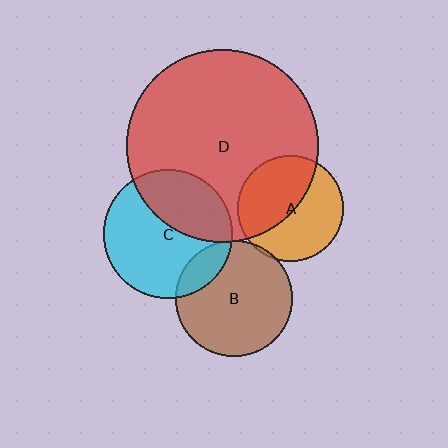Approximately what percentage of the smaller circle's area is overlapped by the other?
Approximately 15%.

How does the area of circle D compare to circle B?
Approximately 2.7 times.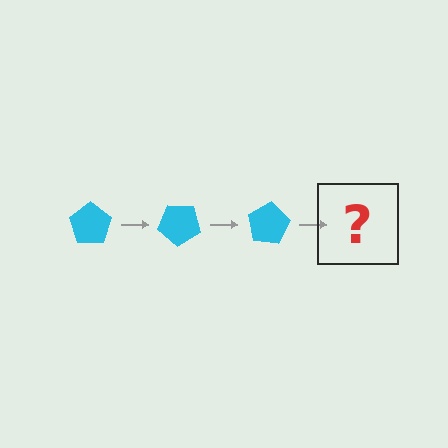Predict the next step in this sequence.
The next step is a cyan pentagon rotated 120 degrees.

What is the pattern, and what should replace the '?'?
The pattern is that the pentagon rotates 40 degrees each step. The '?' should be a cyan pentagon rotated 120 degrees.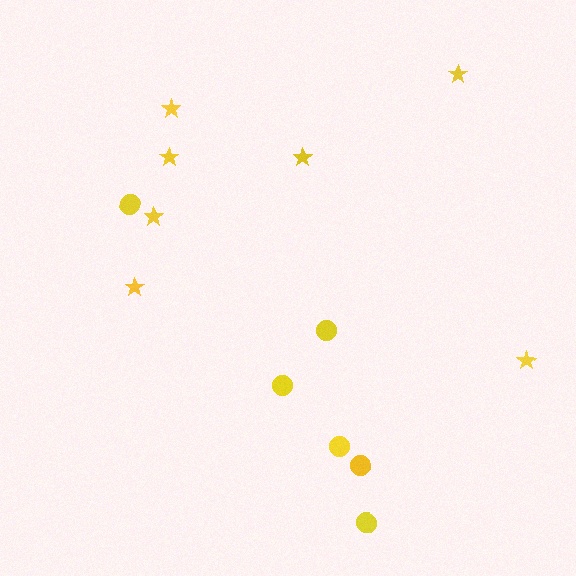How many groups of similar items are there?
There are 2 groups: one group of stars (7) and one group of circles (6).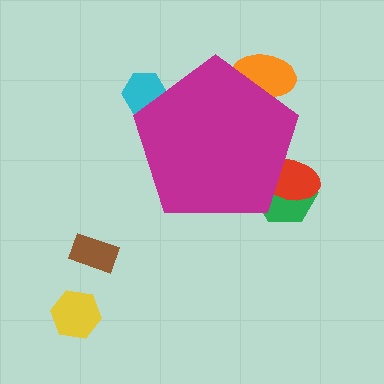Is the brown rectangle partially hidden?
No, the brown rectangle is fully visible.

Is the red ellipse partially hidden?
Yes, the red ellipse is partially hidden behind the magenta pentagon.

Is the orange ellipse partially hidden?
Yes, the orange ellipse is partially hidden behind the magenta pentagon.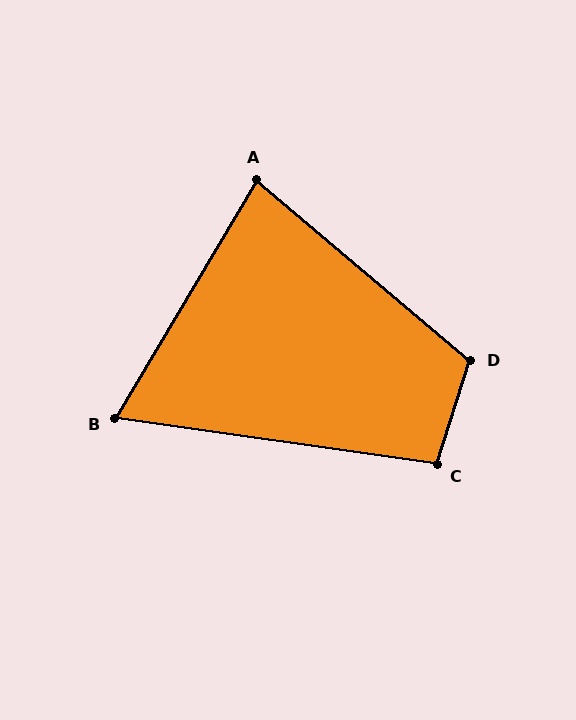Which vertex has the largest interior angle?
D, at approximately 113 degrees.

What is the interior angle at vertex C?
Approximately 99 degrees (obtuse).